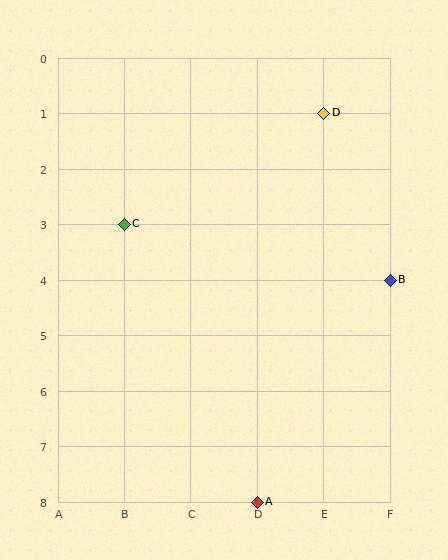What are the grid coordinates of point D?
Point D is at grid coordinates (E, 1).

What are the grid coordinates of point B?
Point B is at grid coordinates (F, 4).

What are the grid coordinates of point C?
Point C is at grid coordinates (B, 3).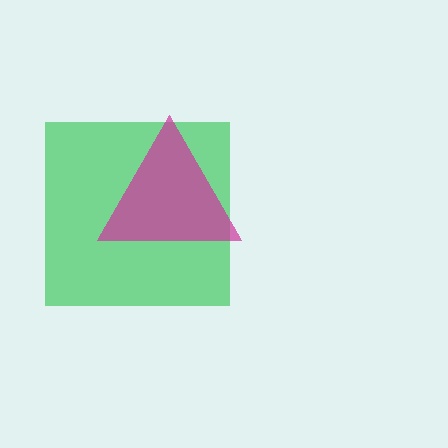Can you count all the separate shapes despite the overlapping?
Yes, there are 2 separate shapes.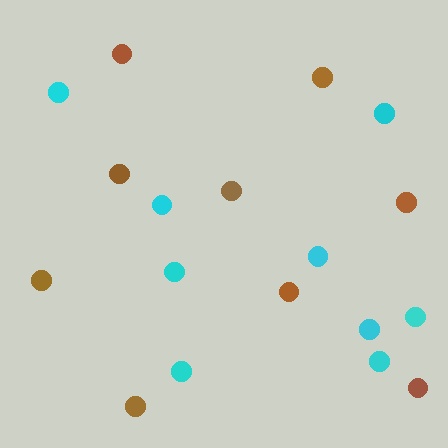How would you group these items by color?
There are 2 groups: one group of cyan circles (9) and one group of brown circles (9).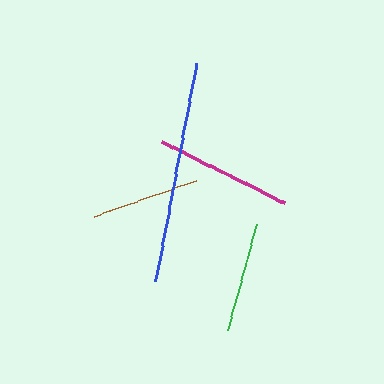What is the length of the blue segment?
The blue segment is approximately 222 pixels long.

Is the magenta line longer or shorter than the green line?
The magenta line is longer than the green line.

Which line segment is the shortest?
The brown line is the shortest at approximately 109 pixels.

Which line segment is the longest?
The blue line is the longest at approximately 222 pixels.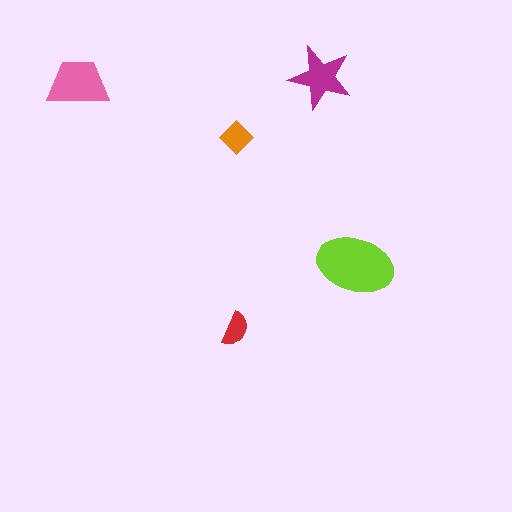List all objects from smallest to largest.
The red semicircle, the orange diamond, the magenta star, the pink trapezoid, the lime ellipse.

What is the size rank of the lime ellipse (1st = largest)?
1st.